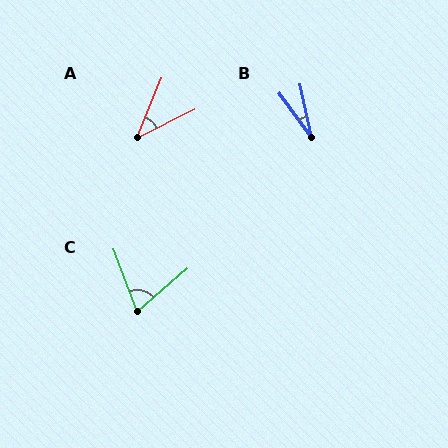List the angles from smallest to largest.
B (24°), A (41°), C (70°).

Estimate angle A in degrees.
Approximately 41 degrees.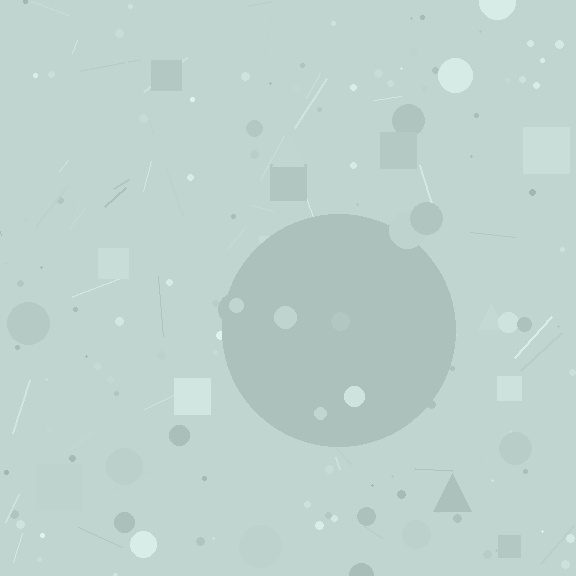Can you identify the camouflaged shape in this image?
The camouflaged shape is a circle.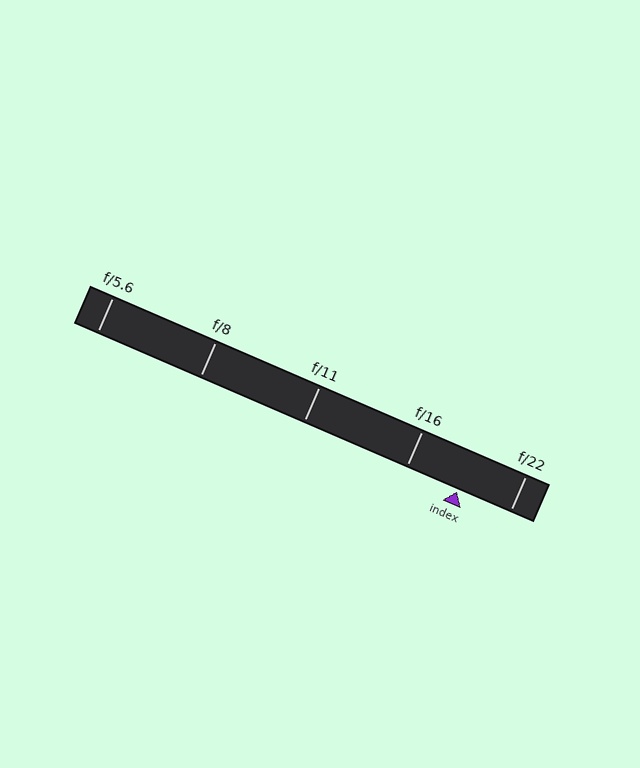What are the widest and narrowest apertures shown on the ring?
The widest aperture shown is f/5.6 and the narrowest is f/22.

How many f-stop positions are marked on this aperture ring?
There are 5 f-stop positions marked.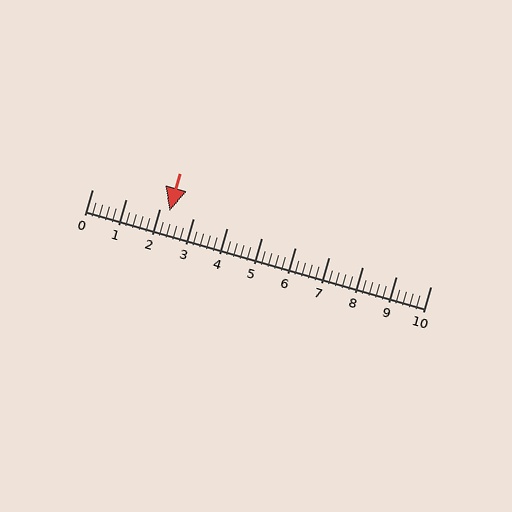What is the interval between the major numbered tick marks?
The major tick marks are spaced 1 units apart.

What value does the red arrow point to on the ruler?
The red arrow points to approximately 2.3.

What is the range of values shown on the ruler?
The ruler shows values from 0 to 10.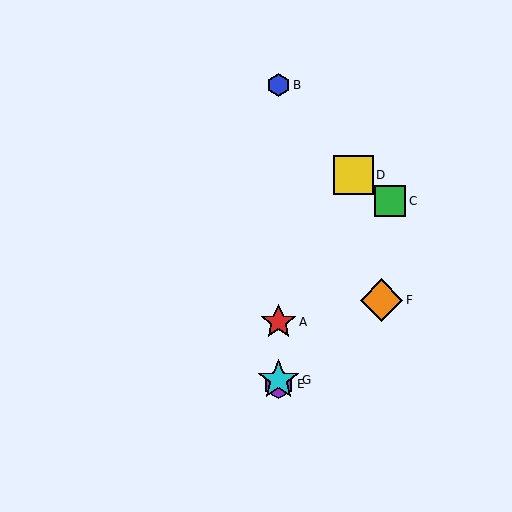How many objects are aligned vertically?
4 objects (A, B, E, G) are aligned vertically.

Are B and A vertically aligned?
Yes, both are at x≈278.